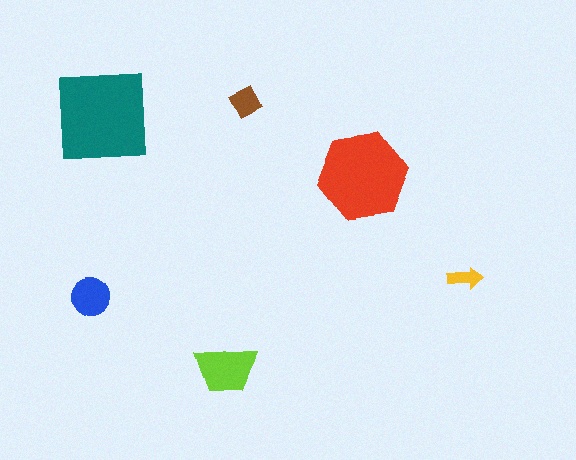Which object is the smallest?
The yellow arrow.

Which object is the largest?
The teal square.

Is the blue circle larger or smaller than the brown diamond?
Larger.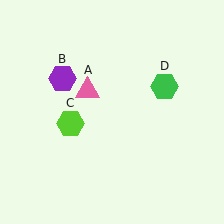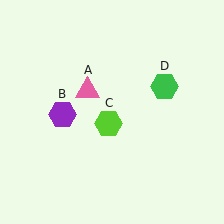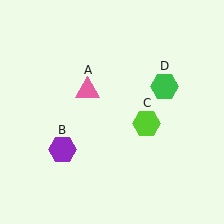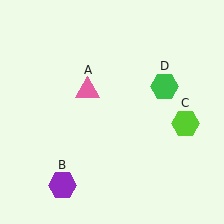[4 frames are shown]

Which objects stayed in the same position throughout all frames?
Pink triangle (object A) and green hexagon (object D) remained stationary.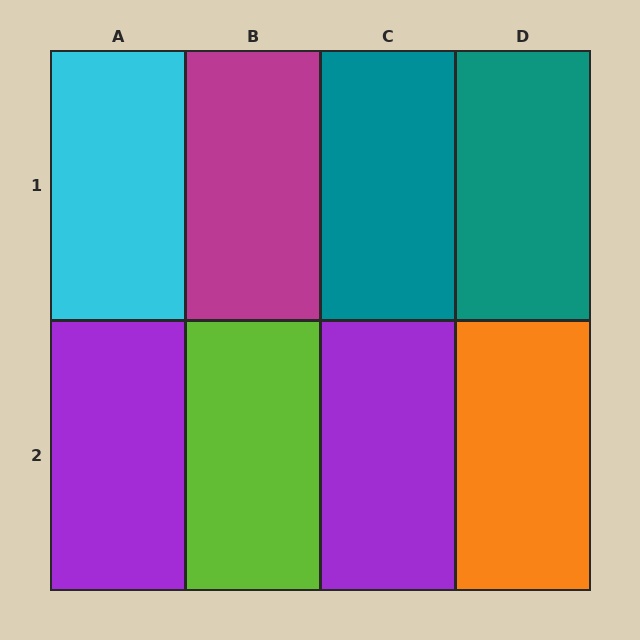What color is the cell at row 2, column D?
Orange.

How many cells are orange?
1 cell is orange.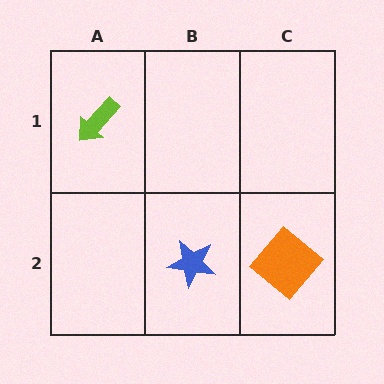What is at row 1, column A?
A lime arrow.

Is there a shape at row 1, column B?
No, that cell is empty.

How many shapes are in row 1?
1 shape.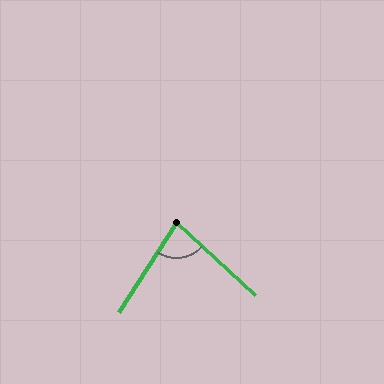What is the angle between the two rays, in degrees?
Approximately 80 degrees.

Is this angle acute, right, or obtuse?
It is acute.